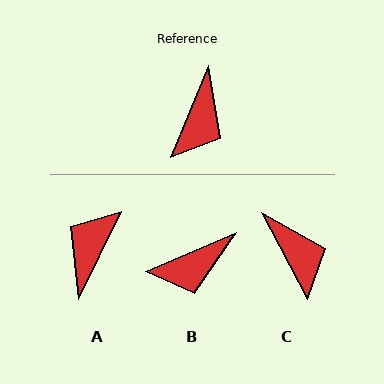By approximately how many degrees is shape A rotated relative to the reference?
Approximately 176 degrees counter-clockwise.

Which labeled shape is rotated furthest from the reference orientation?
A, about 176 degrees away.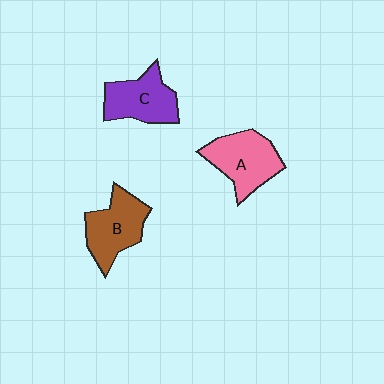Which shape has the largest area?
Shape A (pink).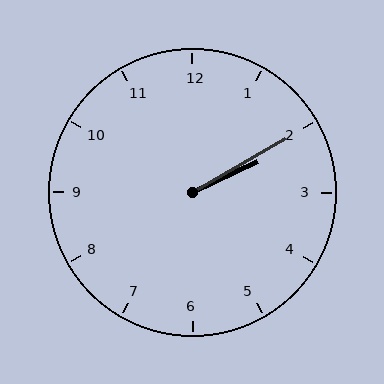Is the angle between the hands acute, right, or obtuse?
It is acute.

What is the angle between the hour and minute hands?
Approximately 5 degrees.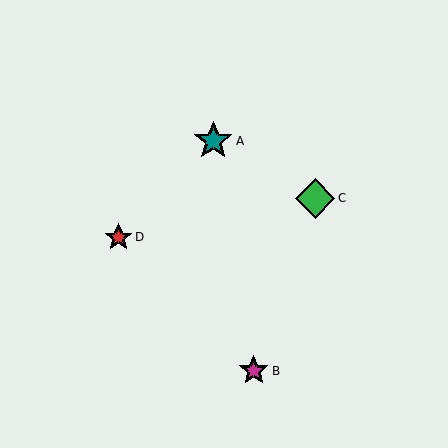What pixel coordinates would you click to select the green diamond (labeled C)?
Click at (315, 198) to select the green diamond C.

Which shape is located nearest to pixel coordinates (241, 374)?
The magenta star (labeled B) at (254, 371) is nearest to that location.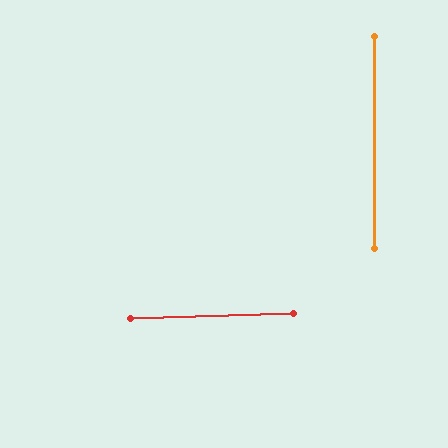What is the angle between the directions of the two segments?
Approximately 88 degrees.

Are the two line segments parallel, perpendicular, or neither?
Perpendicular — they meet at approximately 88°.